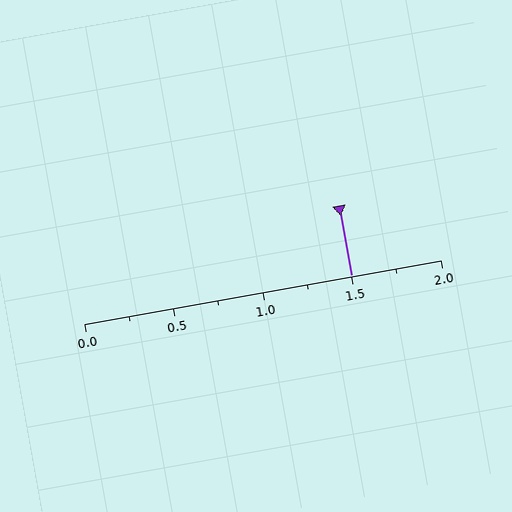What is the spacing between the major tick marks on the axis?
The major ticks are spaced 0.5 apart.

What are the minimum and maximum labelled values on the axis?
The axis runs from 0.0 to 2.0.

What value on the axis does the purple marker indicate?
The marker indicates approximately 1.5.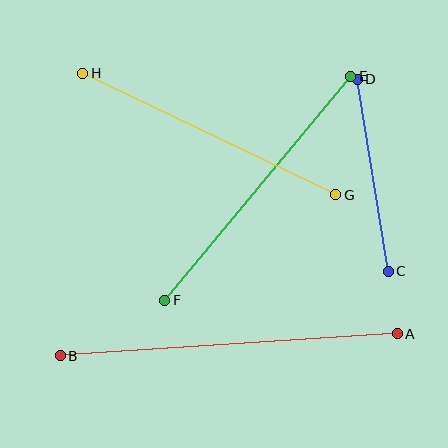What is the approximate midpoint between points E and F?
The midpoint is at approximately (258, 188) pixels.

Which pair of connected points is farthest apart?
Points A and B are farthest apart.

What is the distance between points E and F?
The distance is approximately 291 pixels.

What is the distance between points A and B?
The distance is approximately 338 pixels.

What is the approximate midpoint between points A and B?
The midpoint is at approximately (229, 345) pixels.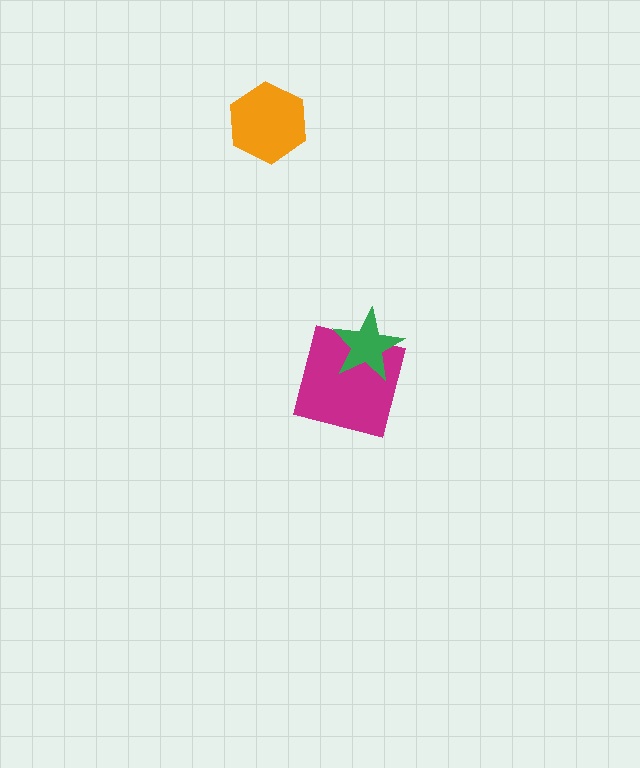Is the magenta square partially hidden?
Yes, it is partially covered by another shape.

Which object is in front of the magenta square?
The green star is in front of the magenta square.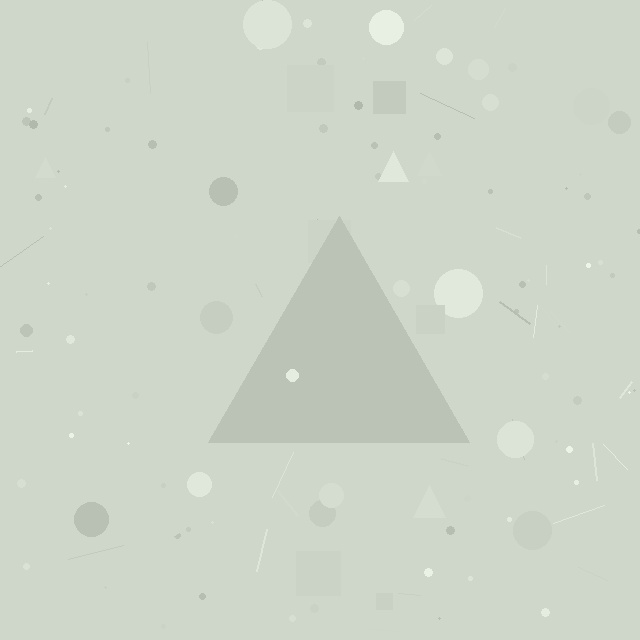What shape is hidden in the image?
A triangle is hidden in the image.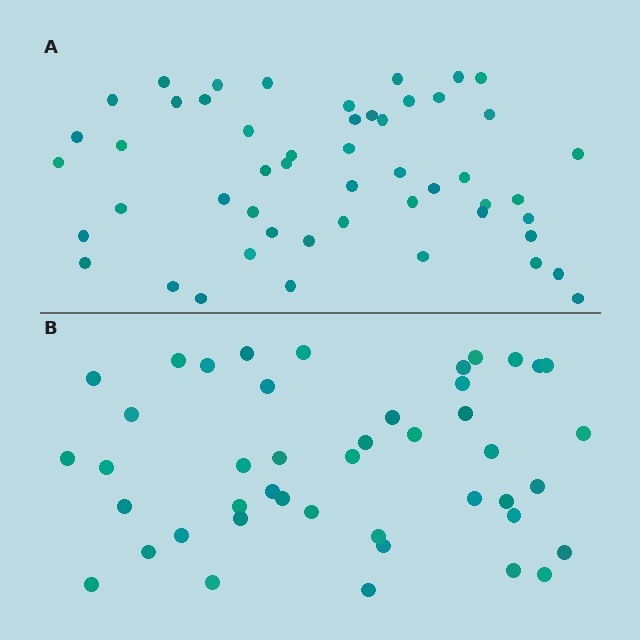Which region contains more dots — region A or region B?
Region A (the top region) has more dots.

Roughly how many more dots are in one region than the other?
Region A has roughly 8 or so more dots than region B.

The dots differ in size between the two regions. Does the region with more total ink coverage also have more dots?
No. Region B has more total ink coverage because its dots are larger, but region A actually contains more individual dots. Total area can be misleading — the number of items is what matters here.